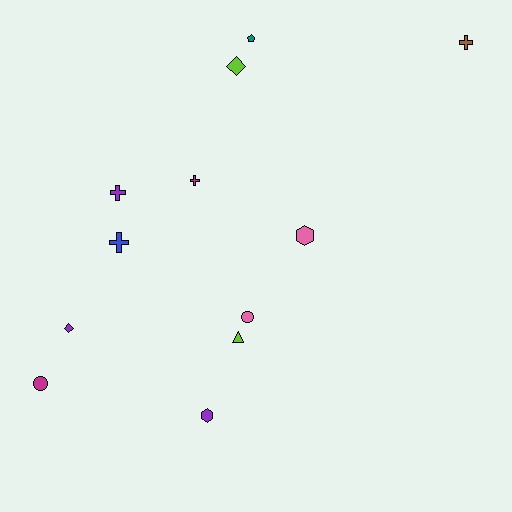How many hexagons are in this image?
There are 2 hexagons.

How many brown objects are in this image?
There is 1 brown object.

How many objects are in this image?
There are 12 objects.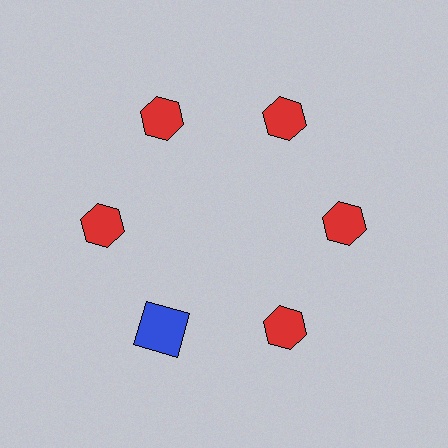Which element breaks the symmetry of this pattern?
The blue square at roughly the 7 o'clock position breaks the symmetry. All other shapes are red hexagons.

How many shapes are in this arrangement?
There are 6 shapes arranged in a ring pattern.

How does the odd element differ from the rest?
It differs in both color (blue instead of red) and shape (square instead of hexagon).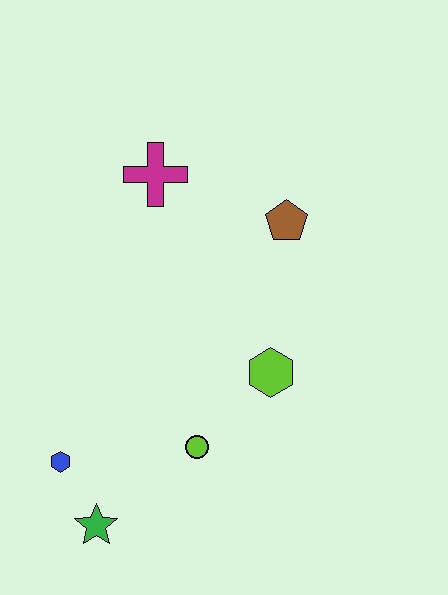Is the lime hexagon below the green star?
No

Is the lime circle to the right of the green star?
Yes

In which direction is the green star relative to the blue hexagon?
The green star is below the blue hexagon.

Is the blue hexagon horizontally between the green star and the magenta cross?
No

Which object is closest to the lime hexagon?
The lime circle is closest to the lime hexagon.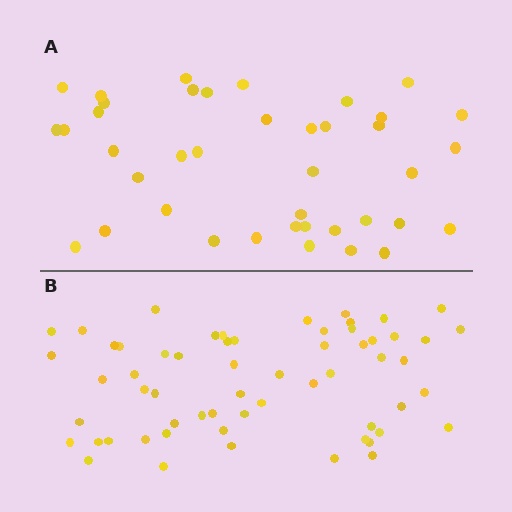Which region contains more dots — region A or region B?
Region B (the bottom region) has more dots.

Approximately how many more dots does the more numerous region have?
Region B has approximately 20 more dots than region A.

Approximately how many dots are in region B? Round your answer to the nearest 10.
About 60 dots.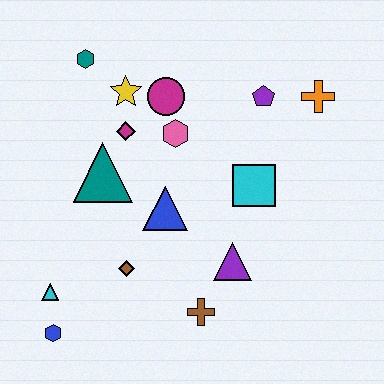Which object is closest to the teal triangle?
The magenta diamond is closest to the teal triangle.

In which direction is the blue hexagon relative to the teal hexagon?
The blue hexagon is below the teal hexagon.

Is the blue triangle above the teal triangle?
No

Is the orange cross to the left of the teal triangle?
No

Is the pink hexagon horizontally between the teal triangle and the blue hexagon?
No